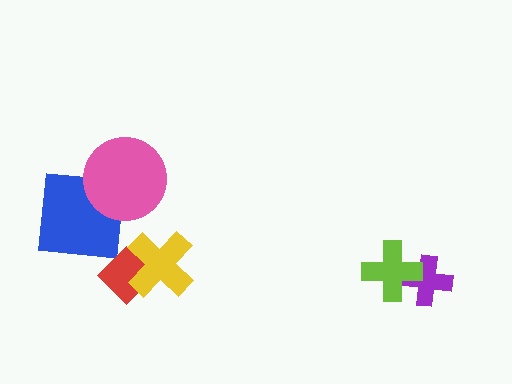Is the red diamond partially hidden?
Yes, it is partially covered by another shape.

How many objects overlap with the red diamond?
1 object overlaps with the red diamond.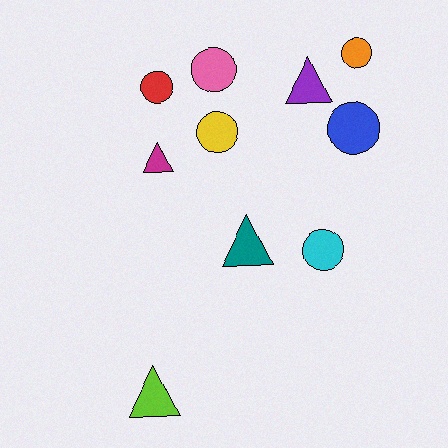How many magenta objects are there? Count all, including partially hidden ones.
There is 1 magenta object.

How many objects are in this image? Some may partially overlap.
There are 10 objects.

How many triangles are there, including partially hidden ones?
There are 4 triangles.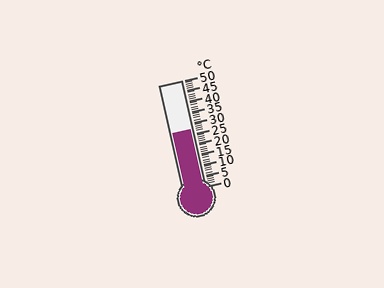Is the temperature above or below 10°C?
The temperature is above 10°C.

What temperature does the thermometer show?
The thermometer shows approximately 27°C.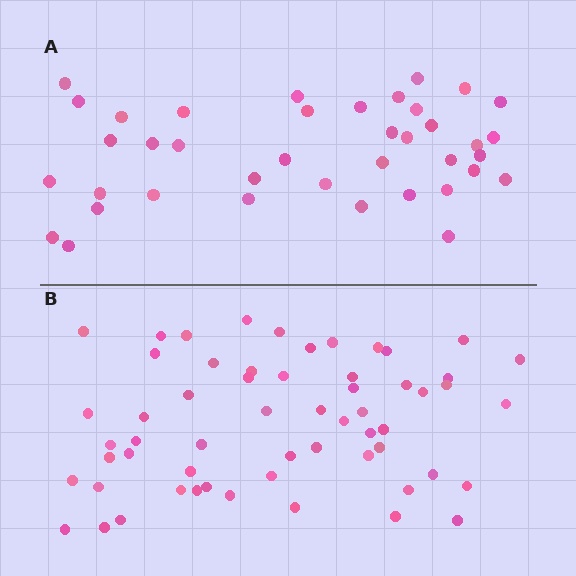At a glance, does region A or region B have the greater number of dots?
Region B (the bottom region) has more dots.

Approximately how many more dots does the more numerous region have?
Region B has approximately 20 more dots than region A.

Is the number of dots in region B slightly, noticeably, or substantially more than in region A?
Region B has substantially more. The ratio is roughly 1.5 to 1.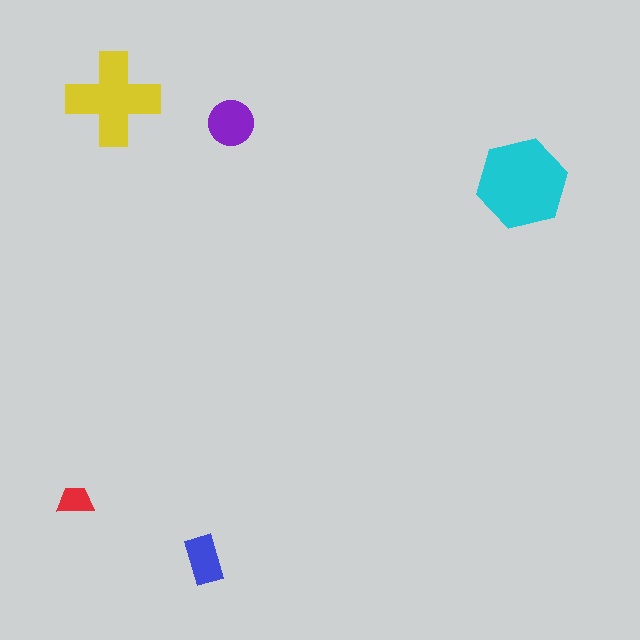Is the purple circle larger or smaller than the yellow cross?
Smaller.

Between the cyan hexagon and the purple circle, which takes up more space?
The cyan hexagon.